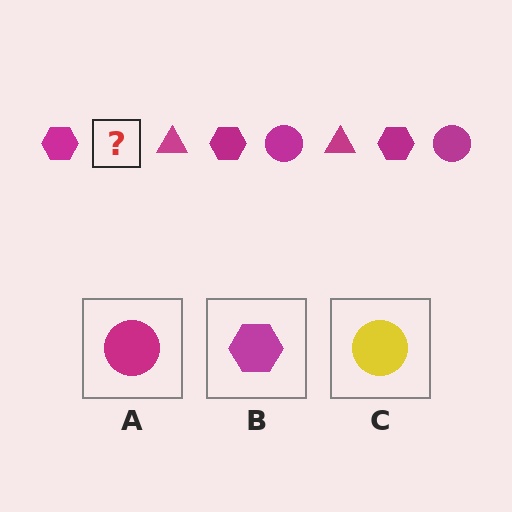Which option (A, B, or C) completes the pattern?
A.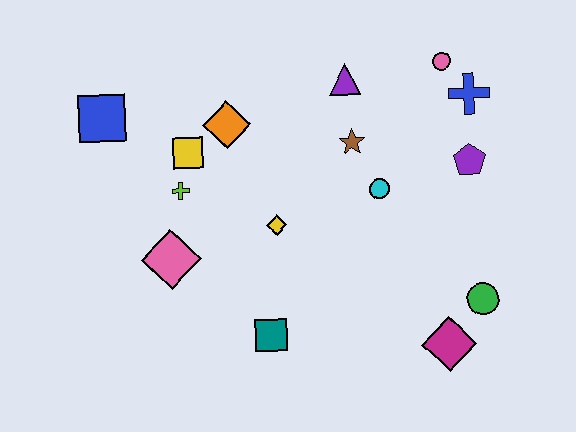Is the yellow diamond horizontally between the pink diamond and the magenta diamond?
Yes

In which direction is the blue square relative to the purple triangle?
The blue square is to the left of the purple triangle.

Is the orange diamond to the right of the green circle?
No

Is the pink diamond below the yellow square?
Yes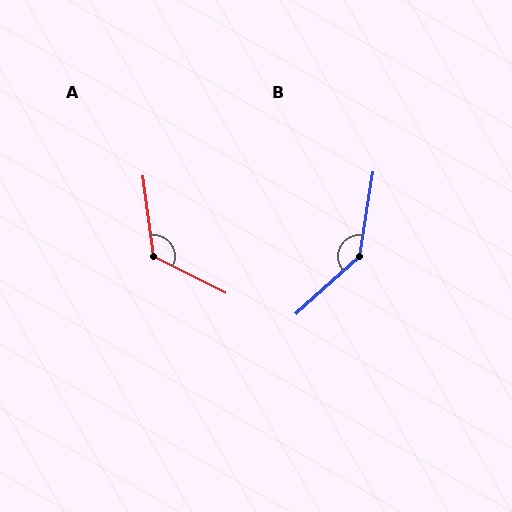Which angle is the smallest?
A, at approximately 124 degrees.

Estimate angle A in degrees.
Approximately 124 degrees.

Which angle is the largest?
B, at approximately 141 degrees.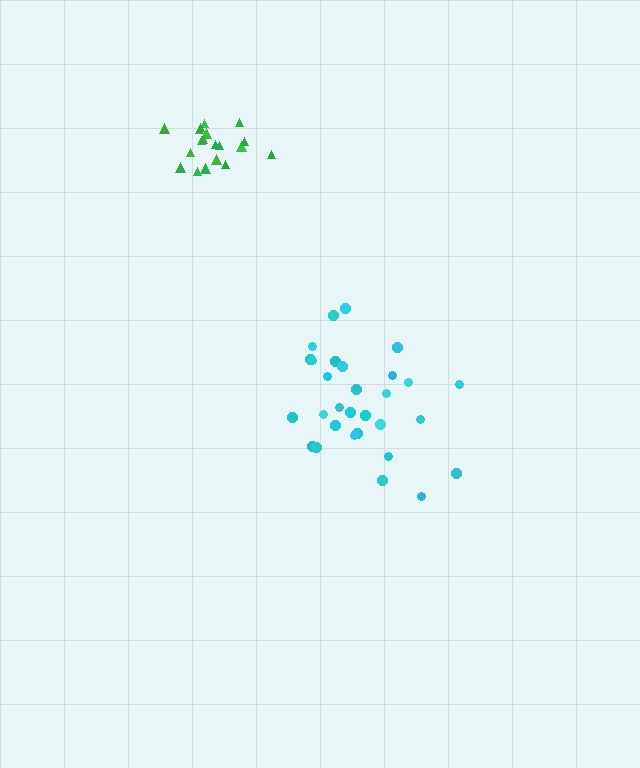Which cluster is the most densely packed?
Green.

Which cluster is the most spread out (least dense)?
Cyan.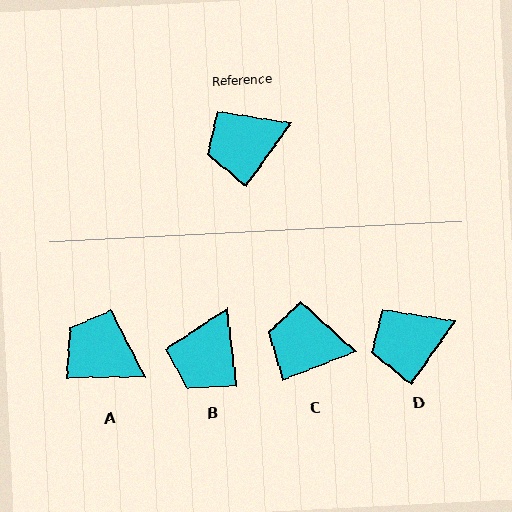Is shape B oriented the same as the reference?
No, it is off by about 42 degrees.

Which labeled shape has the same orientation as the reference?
D.